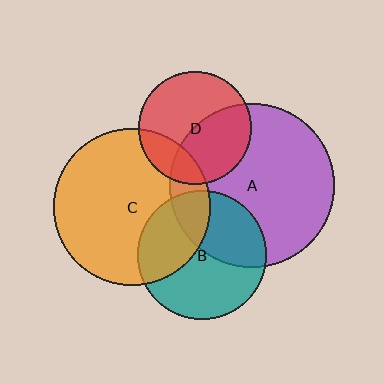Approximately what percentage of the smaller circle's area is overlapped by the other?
Approximately 20%.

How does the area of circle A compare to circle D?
Approximately 2.1 times.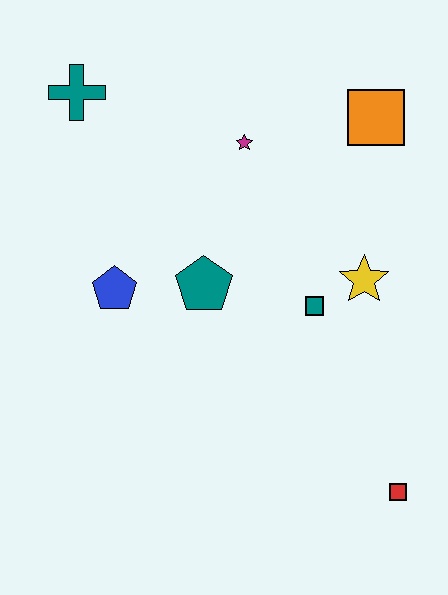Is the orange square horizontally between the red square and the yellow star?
Yes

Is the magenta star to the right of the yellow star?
No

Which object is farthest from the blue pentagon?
The red square is farthest from the blue pentagon.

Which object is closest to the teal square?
The yellow star is closest to the teal square.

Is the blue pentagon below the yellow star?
Yes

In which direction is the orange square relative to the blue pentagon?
The orange square is to the right of the blue pentagon.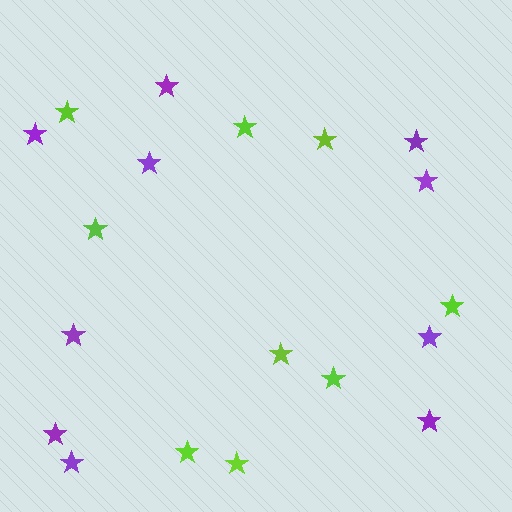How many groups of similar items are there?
There are 2 groups: one group of purple stars (10) and one group of lime stars (9).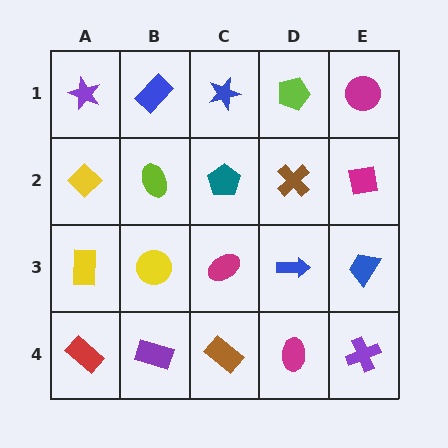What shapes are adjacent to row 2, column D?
A lime pentagon (row 1, column D), a blue arrow (row 3, column D), a teal pentagon (row 2, column C), a magenta square (row 2, column E).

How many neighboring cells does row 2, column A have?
3.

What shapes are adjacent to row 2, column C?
A blue star (row 1, column C), a magenta ellipse (row 3, column C), a lime ellipse (row 2, column B), a brown cross (row 2, column D).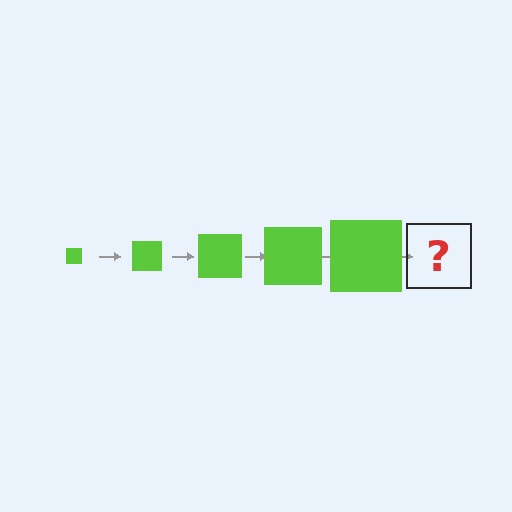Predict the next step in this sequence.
The next step is a lime square, larger than the previous one.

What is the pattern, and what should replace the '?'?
The pattern is that the square gets progressively larger each step. The '?' should be a lime square, larger than the previous one.